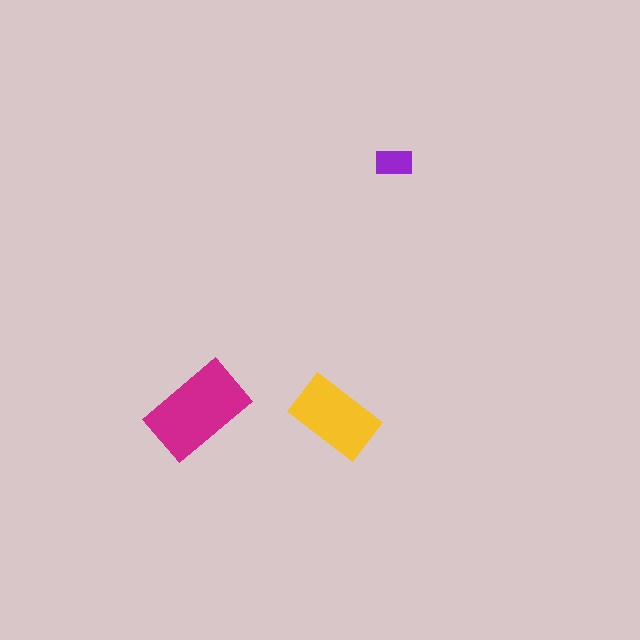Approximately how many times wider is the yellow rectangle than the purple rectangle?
About 2.5 times wider.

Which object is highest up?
The purple rectangle is topmost.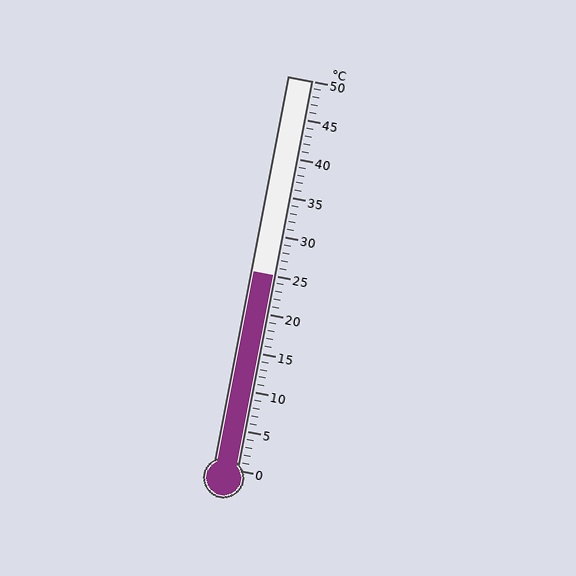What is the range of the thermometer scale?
The thermometer scale ranges from 0°C to 50°C.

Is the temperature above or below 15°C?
The temperature is above 15°C.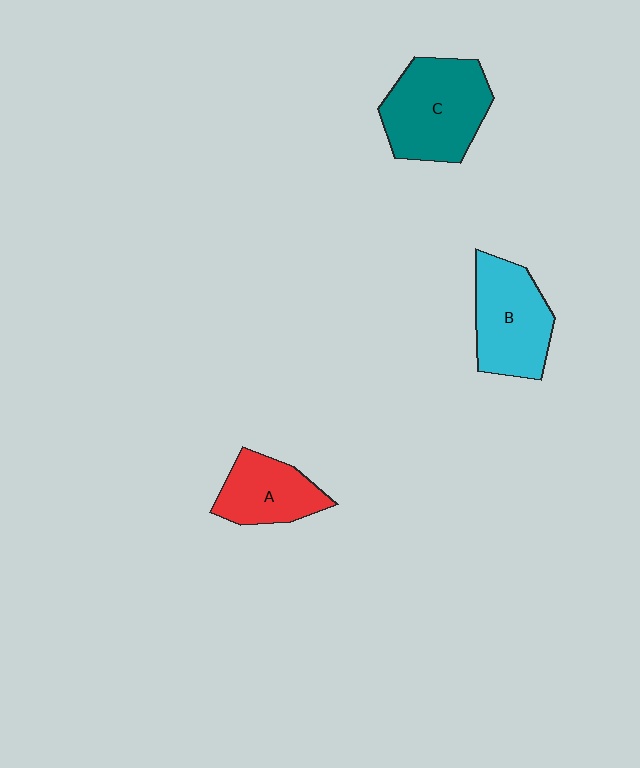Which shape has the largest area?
Shape C (teal).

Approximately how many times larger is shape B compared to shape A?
Approximately 1.3 times.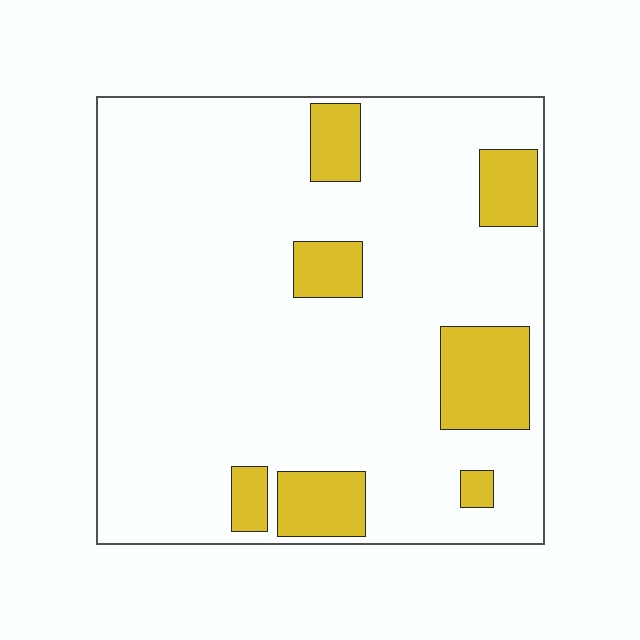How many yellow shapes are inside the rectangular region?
7.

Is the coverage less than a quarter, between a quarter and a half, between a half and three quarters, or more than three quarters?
Less than a quarter.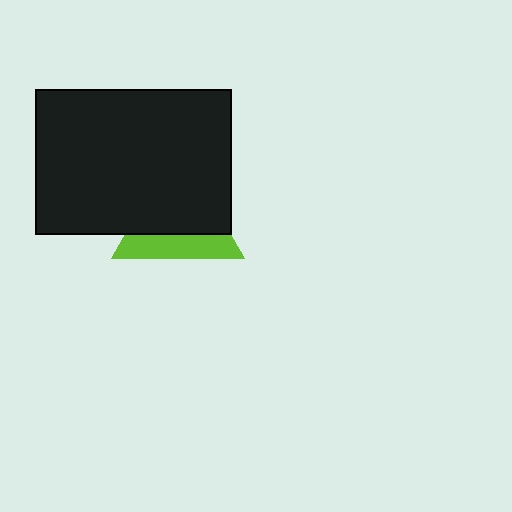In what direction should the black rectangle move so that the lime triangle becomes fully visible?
The black rectangle should move up. That is the shortest direction to clear the overlap and leave the lime triangle fully visible.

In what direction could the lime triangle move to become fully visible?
The lime triangle could move down. That would shift it out from behind the black rectangle entirely.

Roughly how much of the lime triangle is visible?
A small part of it is visible (roughly 37%).